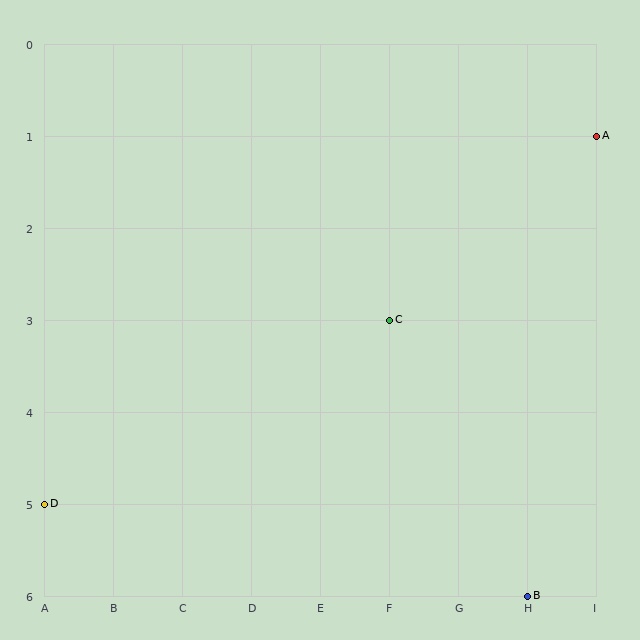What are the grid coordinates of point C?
Point C is at grid coordinates (F, 3).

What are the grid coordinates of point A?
Point A is at grid coordinates (I, 1).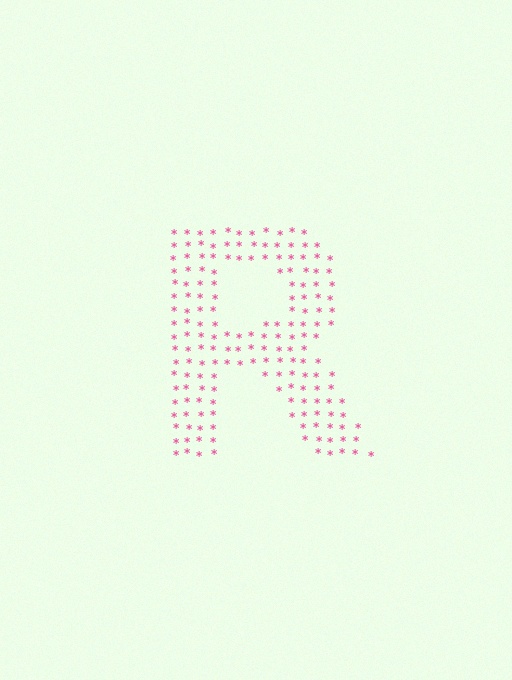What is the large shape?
The large shape is the letter R.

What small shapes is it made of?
It is made of small asterisks.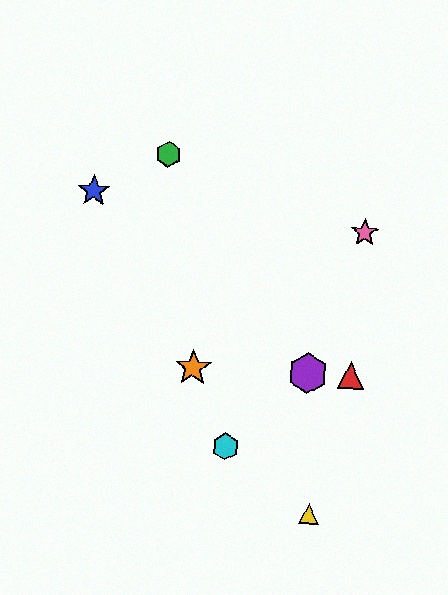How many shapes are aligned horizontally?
3 shapes (the red triangle, the purple hexagon, the orange star) are aligned horizontally.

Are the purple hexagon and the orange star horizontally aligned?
Yes, both are at y≈373.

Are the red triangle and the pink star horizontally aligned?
No, the red triangle is at y≈375 and the pink star is at y≈233.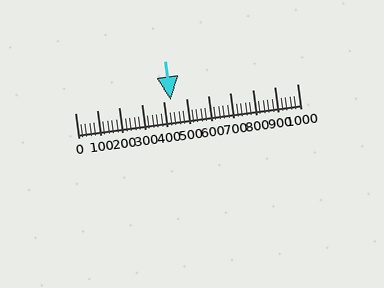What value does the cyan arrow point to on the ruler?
The cyan arrow points to approximately 432.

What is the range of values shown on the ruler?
The ruler shows values from 0 to 1000.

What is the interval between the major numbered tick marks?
The major tick marks are spaced 100 units apart.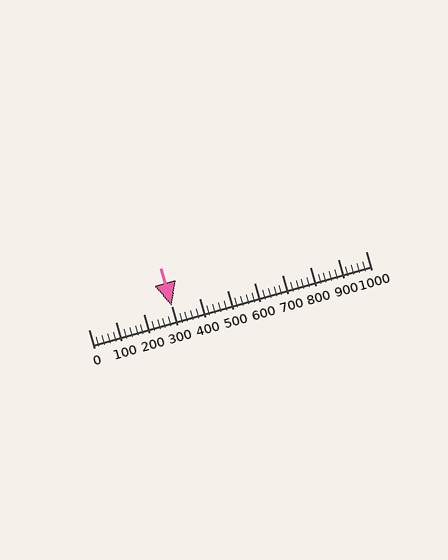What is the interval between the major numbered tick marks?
The major tick marks are spaced 100 units apart.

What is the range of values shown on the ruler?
The ruler shows values from 0 to 1000.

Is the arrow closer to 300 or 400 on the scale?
The arrow is closer to 300.